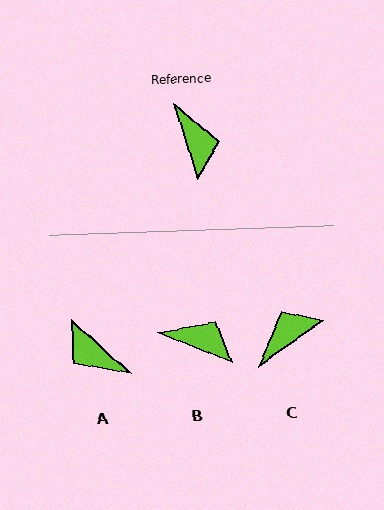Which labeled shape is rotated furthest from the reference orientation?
A, about 150 degrees away.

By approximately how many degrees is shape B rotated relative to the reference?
Approximately 51 degrees counter-clockwise.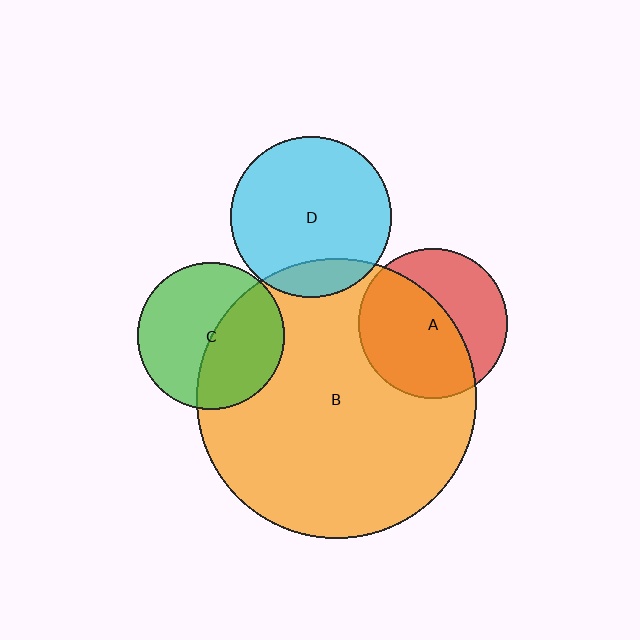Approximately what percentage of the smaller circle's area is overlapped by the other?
Approximately 15%.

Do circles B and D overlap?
Yes.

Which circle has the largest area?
Circle B (orange).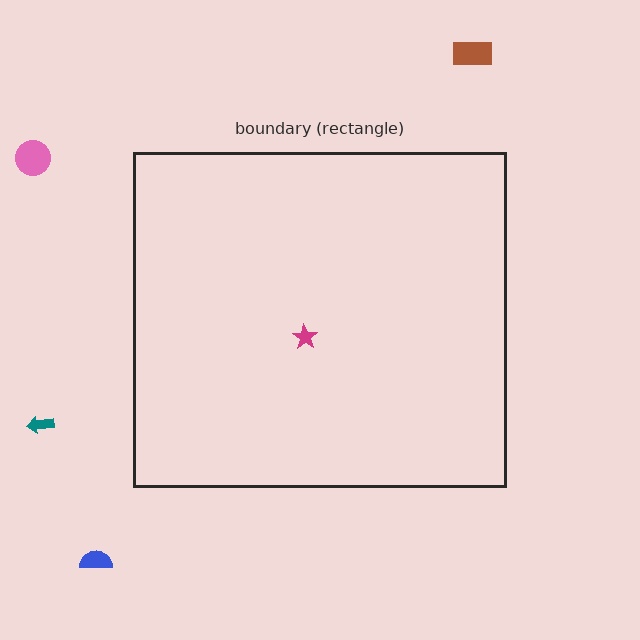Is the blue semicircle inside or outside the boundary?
Outside.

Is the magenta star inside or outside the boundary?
Inside.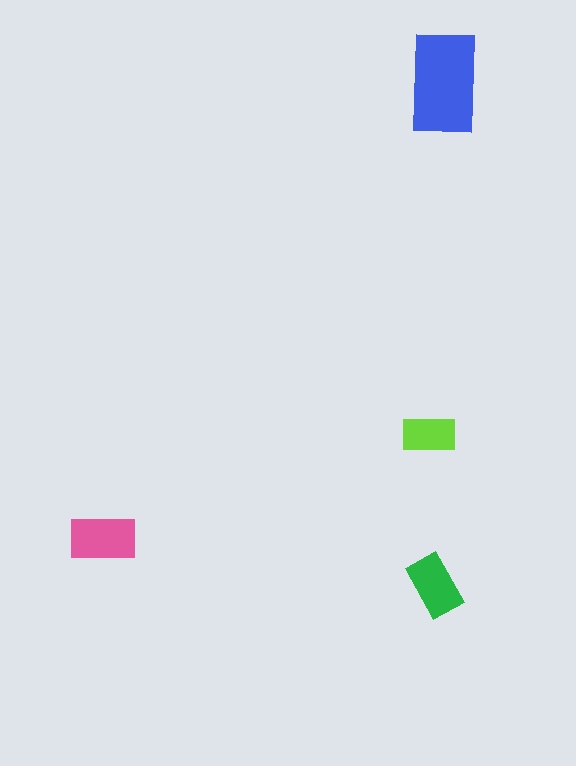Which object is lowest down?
The green rectangle is bottommost.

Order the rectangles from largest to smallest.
the blue one, the pink one, the green one, the lime one.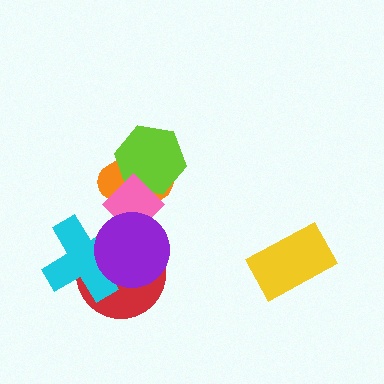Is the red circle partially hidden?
Yes, it is partially covered by another shape.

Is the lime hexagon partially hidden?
Yes, it is partially covered by another shape.